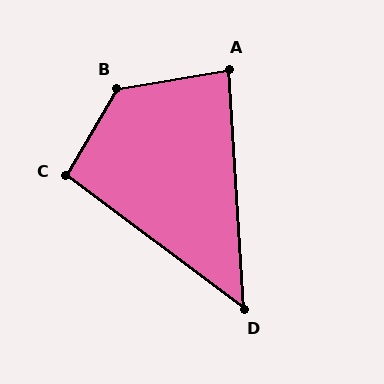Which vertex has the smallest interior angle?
D, at approximately 50 degrees.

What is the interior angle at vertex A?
Approximately 84 degrees (acute).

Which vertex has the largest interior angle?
B, at approximately 130 degrees.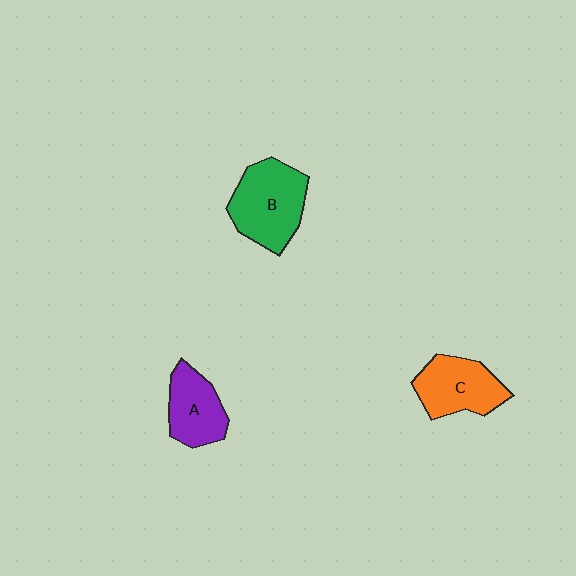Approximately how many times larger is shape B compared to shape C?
Approximately 1.2 times.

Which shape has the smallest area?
Shape A (purple).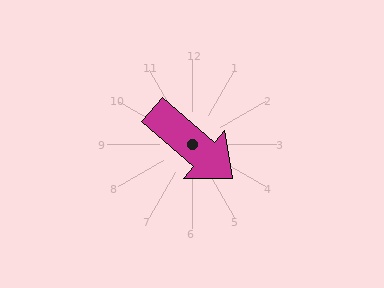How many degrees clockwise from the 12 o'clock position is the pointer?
Approximately 131 degrees.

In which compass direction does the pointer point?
Southeast.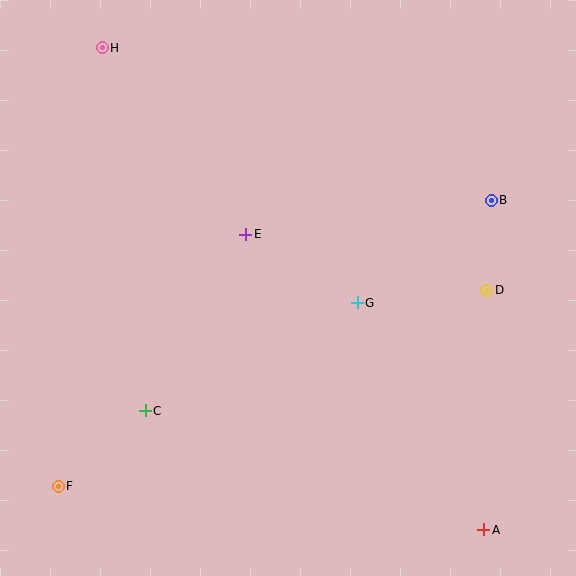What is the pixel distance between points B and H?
The distance between B and H is 418 pixels.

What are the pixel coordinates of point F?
Point F is at (58, 486).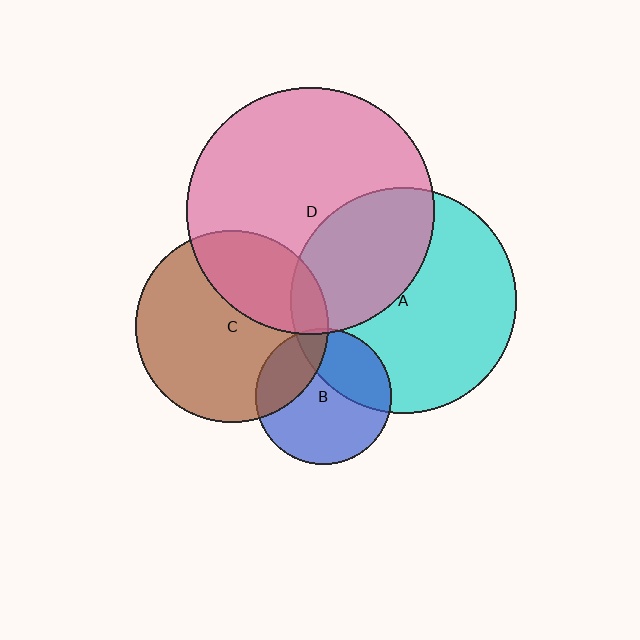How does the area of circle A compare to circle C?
Approximately 1.4 times.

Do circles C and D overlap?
Yes.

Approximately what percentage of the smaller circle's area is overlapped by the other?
Approximately 30%.